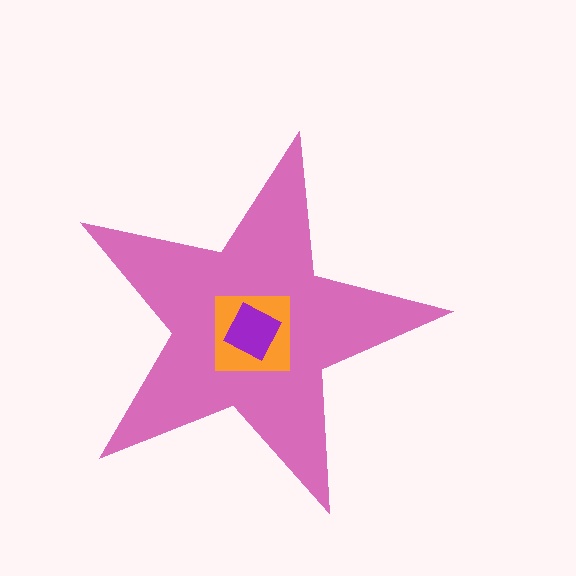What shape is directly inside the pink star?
The orange square.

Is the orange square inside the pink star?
Yes.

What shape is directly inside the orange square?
The purple diamond.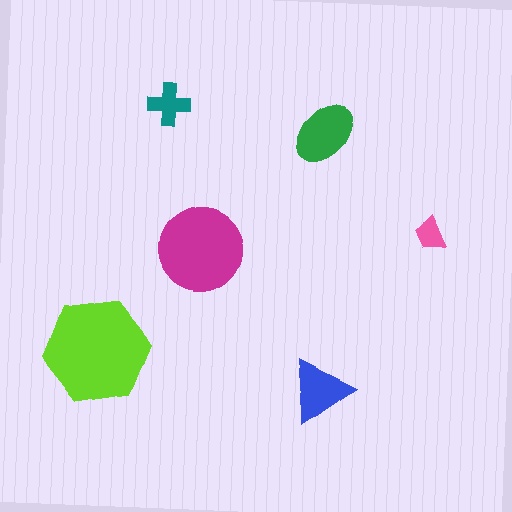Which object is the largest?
The lime hexagon.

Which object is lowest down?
The blue triangle is bottommost.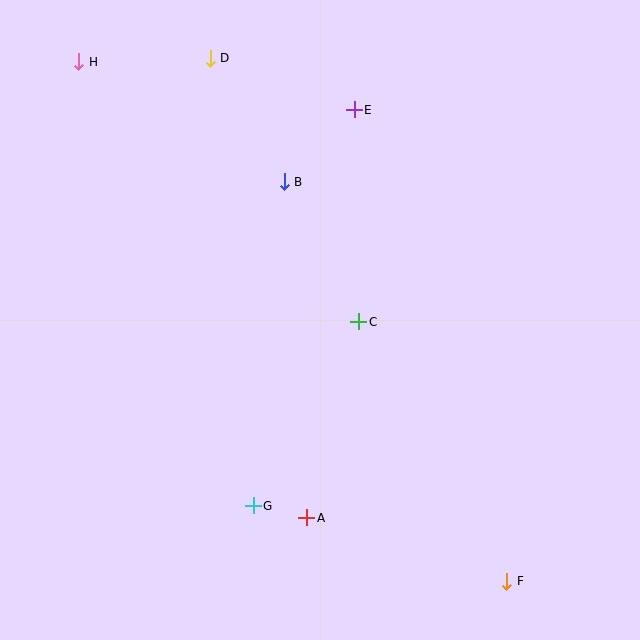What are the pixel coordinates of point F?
Point F is at (507, 581).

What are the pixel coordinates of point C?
Point C is at (359, 322).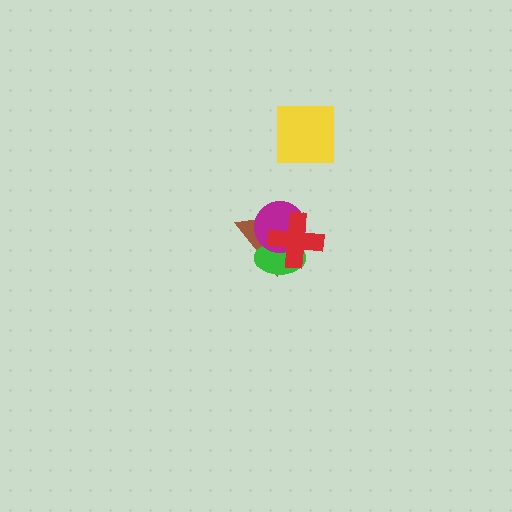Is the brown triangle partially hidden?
Yes, it is partially covered by another shape.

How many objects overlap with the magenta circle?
3 objects overlap with the magenta circle.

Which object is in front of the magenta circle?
The red cross is in front of the magenta circle.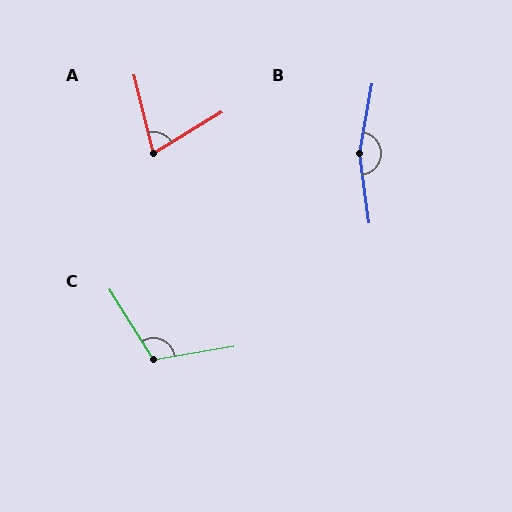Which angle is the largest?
B, at approximately 162 degrees.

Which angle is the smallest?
A, at approximately 73 degrees.